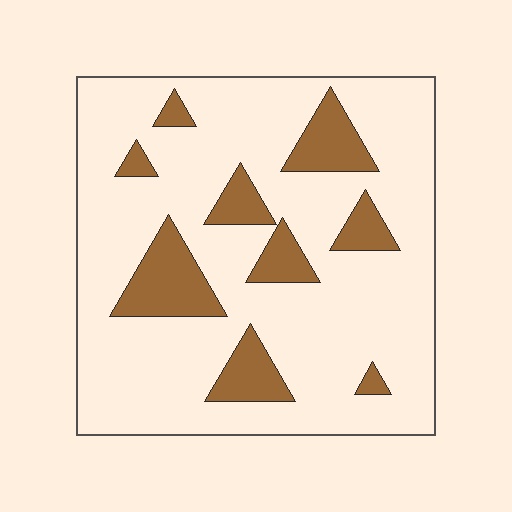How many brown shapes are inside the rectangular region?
9.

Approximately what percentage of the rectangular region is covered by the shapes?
Approximately 20%.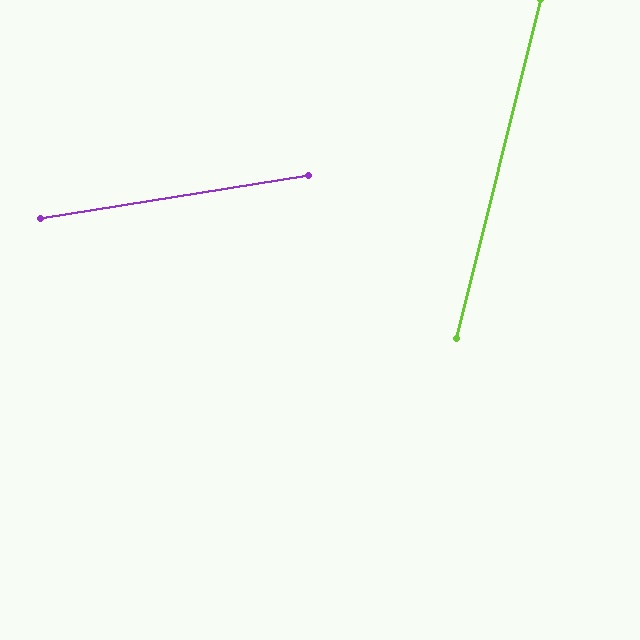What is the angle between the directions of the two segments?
Approximately 67 degrees.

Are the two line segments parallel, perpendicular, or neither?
Neither parallel nor perpendicular — they differ by about 67°.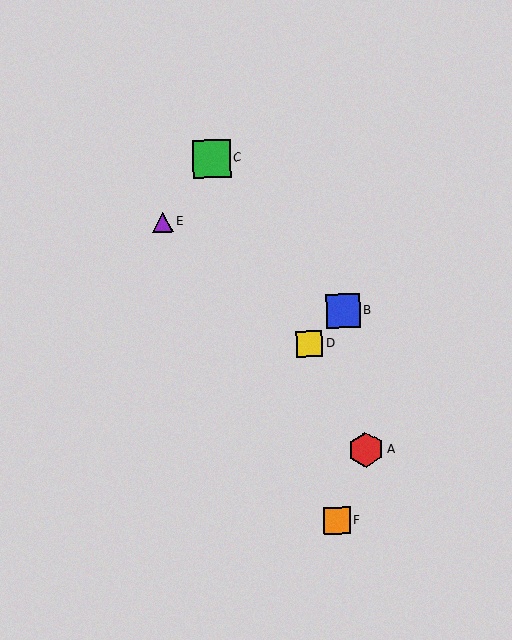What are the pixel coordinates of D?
Object D is at (310, 344).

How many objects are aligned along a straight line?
3 objects (A, C, D) are aligned along a straight line.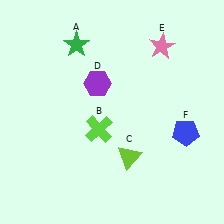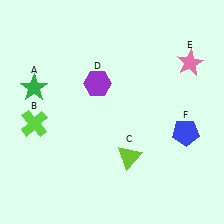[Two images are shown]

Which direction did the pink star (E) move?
The pink star (E) moved right.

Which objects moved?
The objects that moved are: the green star (A), the lime cross (B), the pink star (E).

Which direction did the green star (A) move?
The green star (A) moved down.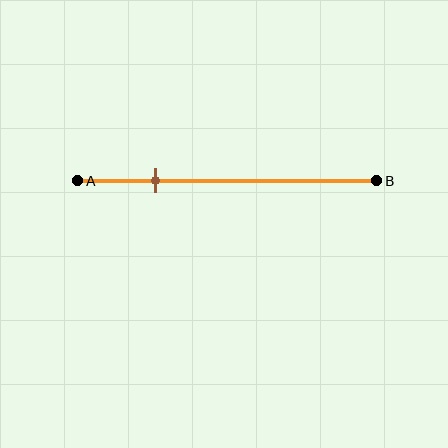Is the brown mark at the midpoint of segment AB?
No, the mark is at about 25% from A, not at the 50% midpoint.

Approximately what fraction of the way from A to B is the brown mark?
The brown mark is approximately 25% of the way from A to B.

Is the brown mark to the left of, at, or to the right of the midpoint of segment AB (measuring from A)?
The brown mark is to the left of the midpoint of segment AB.